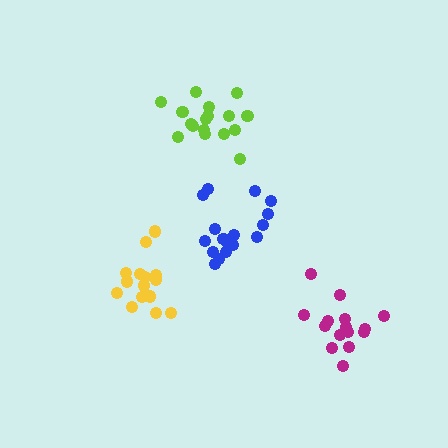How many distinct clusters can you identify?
There are 4 distinct clusters.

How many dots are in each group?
Group 1: 18 dots, Group 2: 15 dots, Group 3: 17 dots, Group 4: 15 dots (65 total).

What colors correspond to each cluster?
The clusters are colored: blue, magenta, lime, yellow.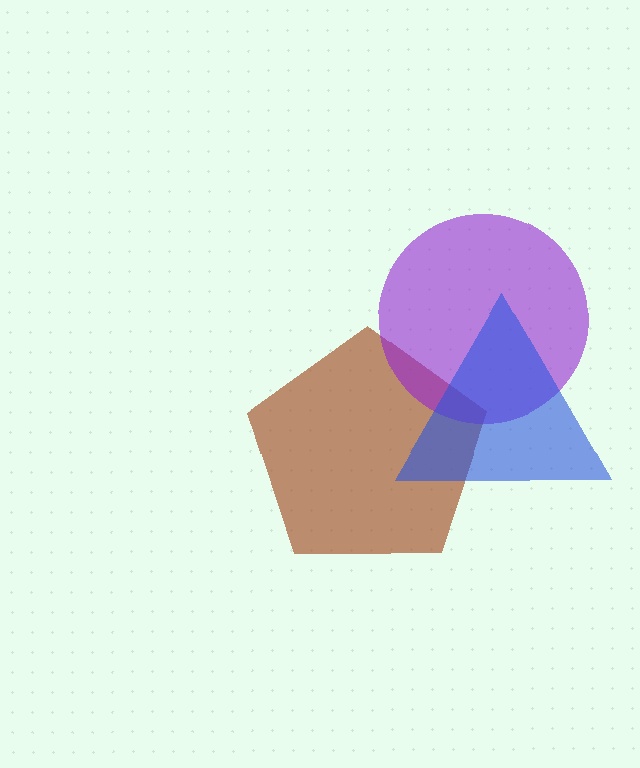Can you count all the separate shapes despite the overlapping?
Yes, there are 3 separate shapes.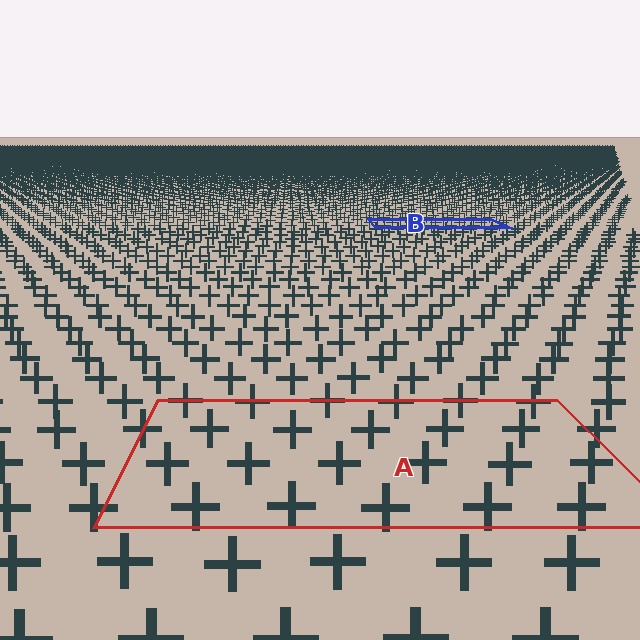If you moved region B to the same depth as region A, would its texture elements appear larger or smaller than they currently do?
They would appear larger. At a closer depth, the same texture elements are projected at a bigger on-screen size.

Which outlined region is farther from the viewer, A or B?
Region B is farther from the viewer — the texture elements inside it appear smaller and more densely packed.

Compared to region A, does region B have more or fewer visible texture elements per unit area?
Region B has more texture elements per unit area — they are packed more densely because it is farther away.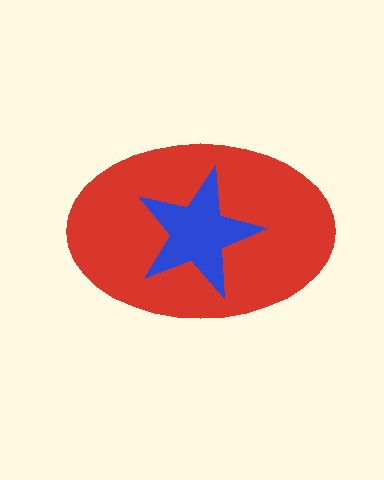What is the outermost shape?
The red ellipse.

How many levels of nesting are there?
2.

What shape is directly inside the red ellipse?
The blue star.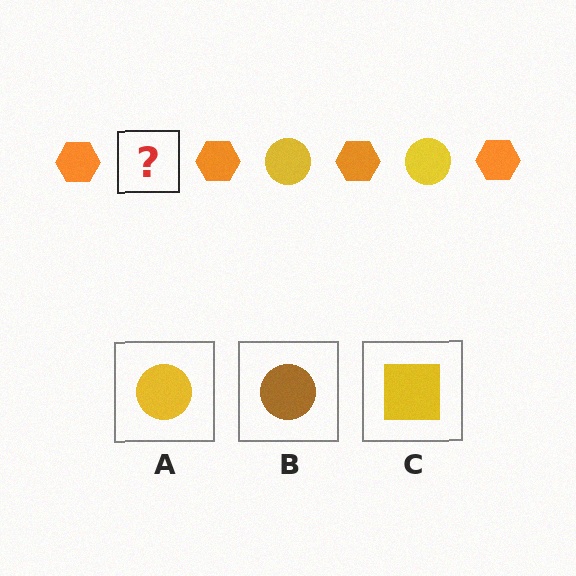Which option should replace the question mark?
Option A.